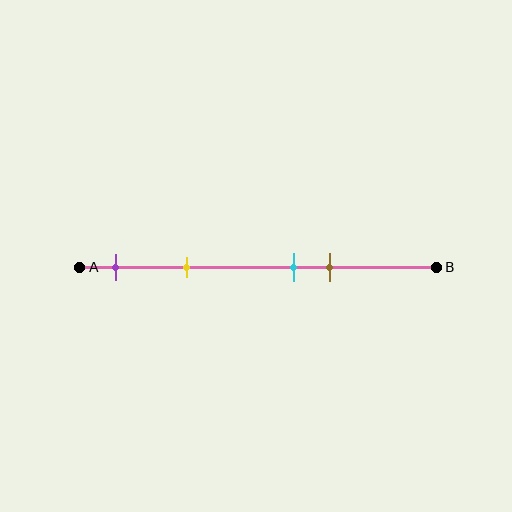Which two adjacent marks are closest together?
The cyan and brown marks are the closest adjacent pair.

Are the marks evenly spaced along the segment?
No, the marks are not evenly spaced.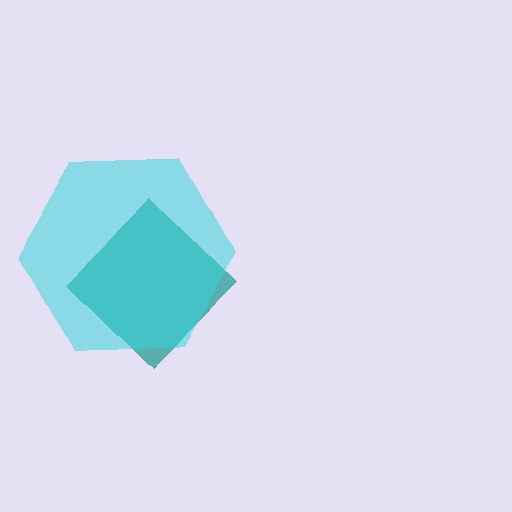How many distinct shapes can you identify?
There are 2 distinct shapes: a teal diamond, a cyan hexagon.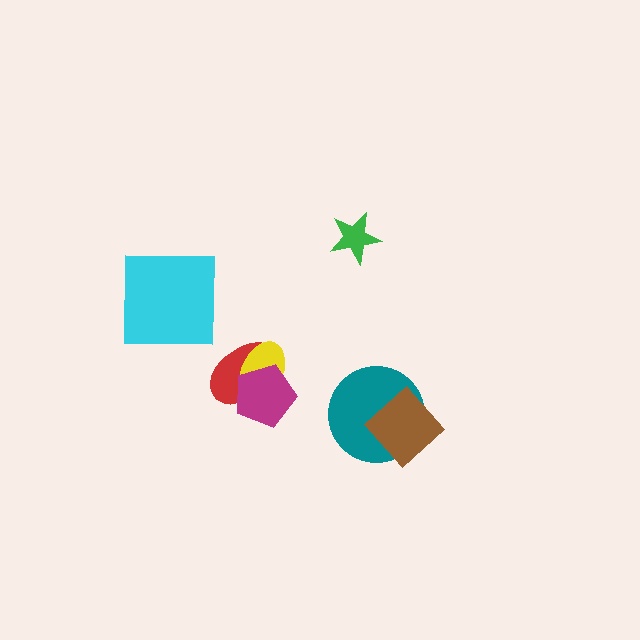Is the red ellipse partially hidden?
Yes, it is partially covered by another shape.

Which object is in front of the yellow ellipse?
The magenta pentagon is in front of the yellow ellipse.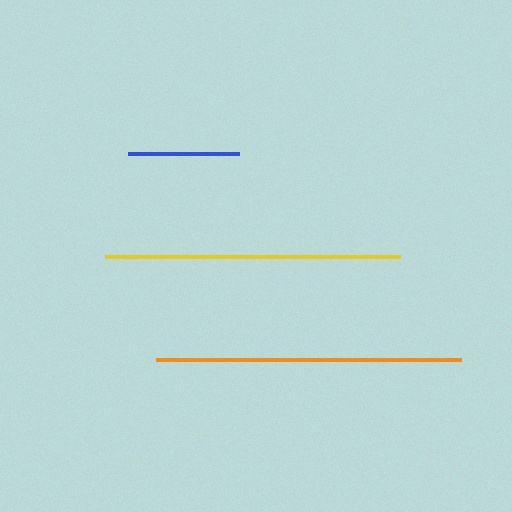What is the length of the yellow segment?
The yellow segment is approximately 295 pixels long.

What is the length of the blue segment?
The blue segment is approximately 112 pixels long.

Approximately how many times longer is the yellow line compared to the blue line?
The yellow line is approximately 2.6 times the length of the blue line.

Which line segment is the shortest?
The blue line is the shortest at approximately 112 pixels.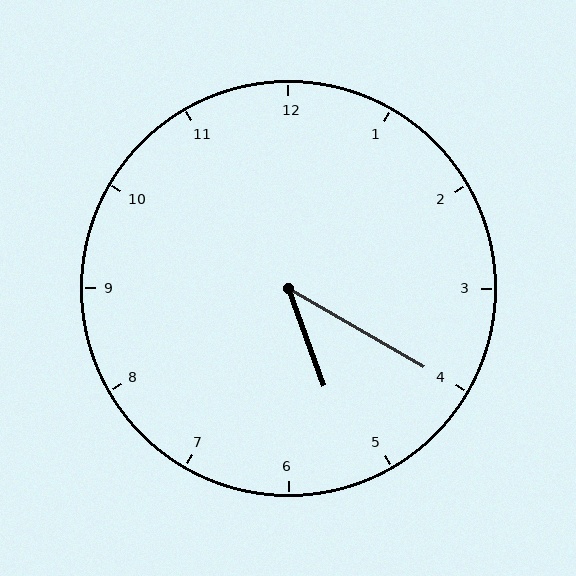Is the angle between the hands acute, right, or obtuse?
It is acute.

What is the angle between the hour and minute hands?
Approximately 40 degrees.